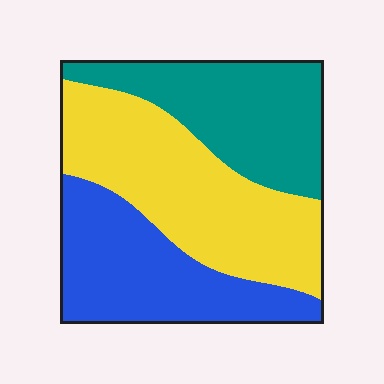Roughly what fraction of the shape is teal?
Teal covers roughly 30% of the shape.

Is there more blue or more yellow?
Yellow.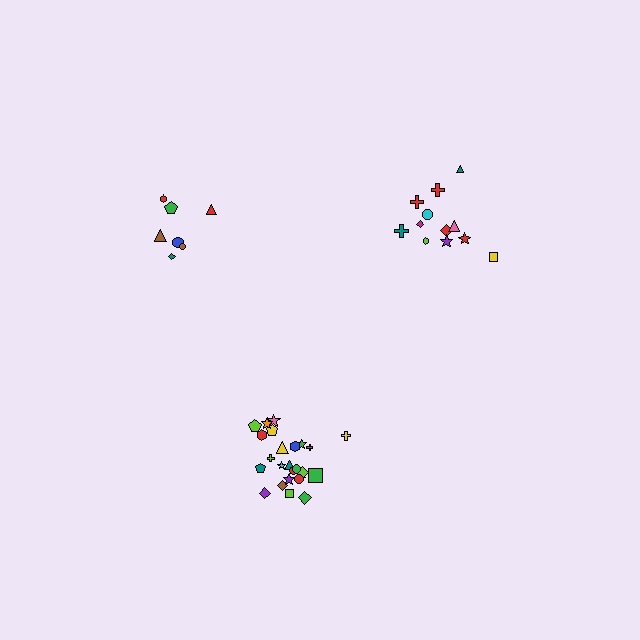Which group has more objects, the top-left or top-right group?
The top-right group.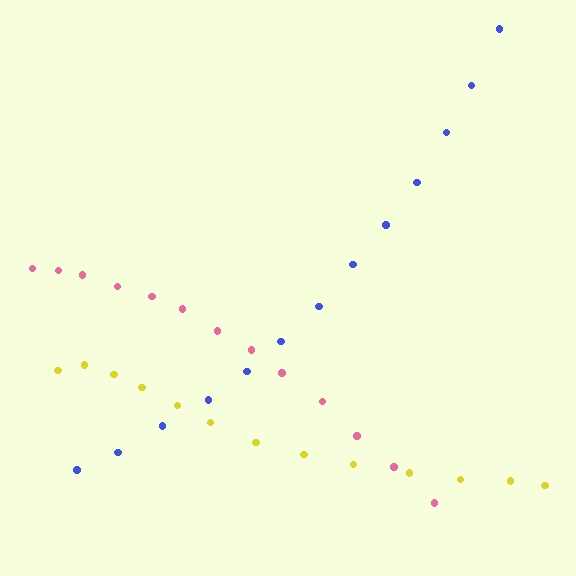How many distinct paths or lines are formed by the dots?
There are 3 distinct paths.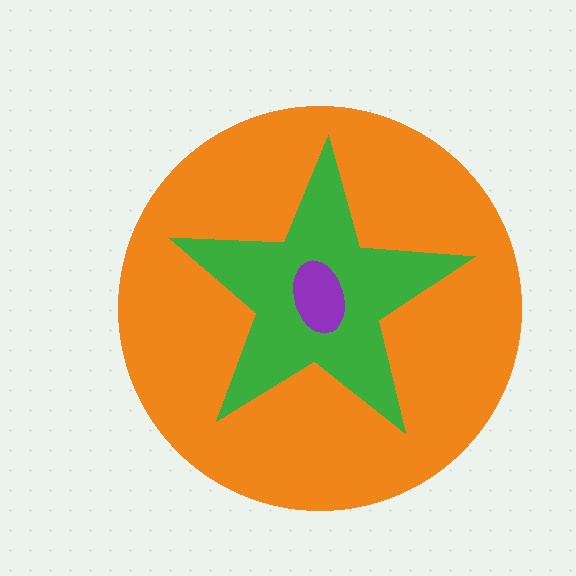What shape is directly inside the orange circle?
The green star.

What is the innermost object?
The purple ellipse.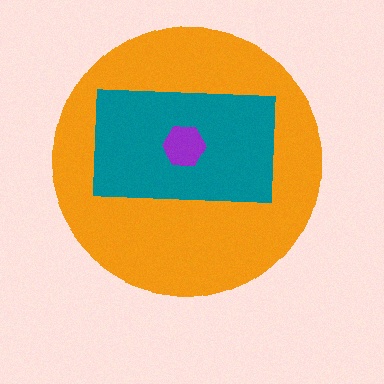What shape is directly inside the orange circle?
The teal rectangle.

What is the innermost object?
The purple hexagon.